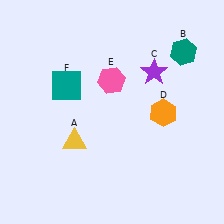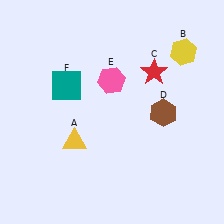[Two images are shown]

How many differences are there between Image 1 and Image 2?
There are 3 differences between the two images.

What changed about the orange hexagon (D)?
In Image 1, D is orange. In Image 2, it changed to brown.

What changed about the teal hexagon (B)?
In Image 1, B is teal. In Image 2, it changed to yellow.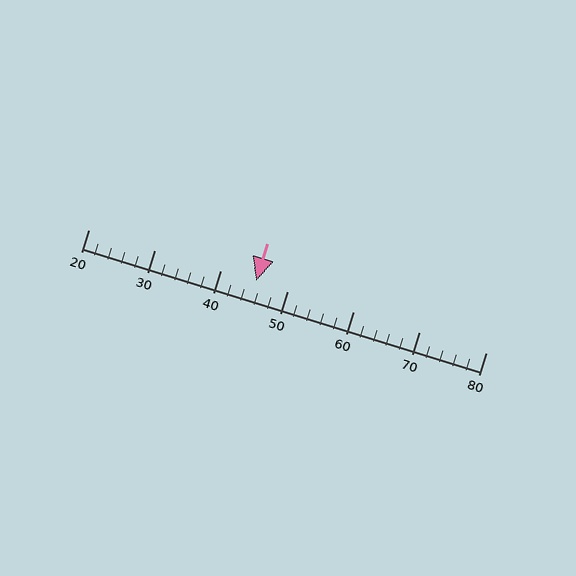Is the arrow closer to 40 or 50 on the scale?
The arrow is closer to 50.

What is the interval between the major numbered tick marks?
The major tick marks are spaced 10 units apart.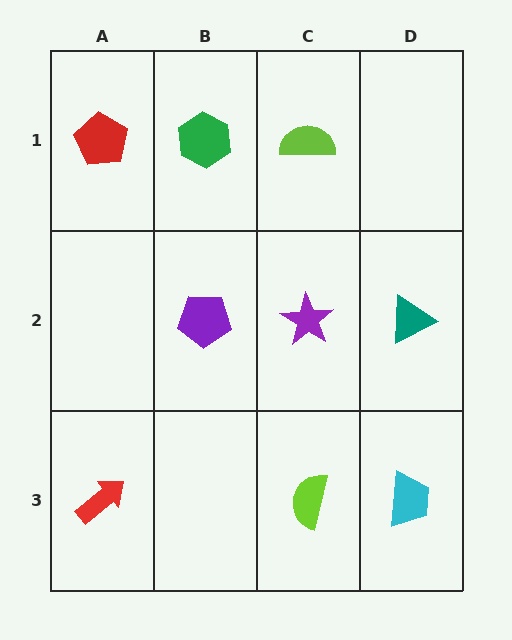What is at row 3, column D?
A cyan trapezoid.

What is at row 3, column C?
A lime semicircle.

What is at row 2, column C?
A purple star.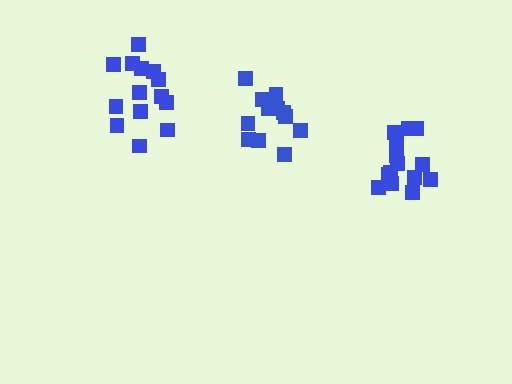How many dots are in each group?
Group 1: 15 dots, Group 2: 12 dots, Group 3: 14 dots (41 total).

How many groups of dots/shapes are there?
There are 3 groups.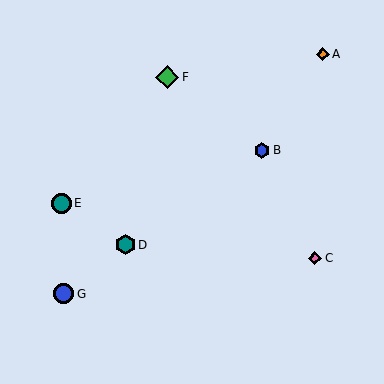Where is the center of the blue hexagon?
The center of the blue hexagon is at (262, 150).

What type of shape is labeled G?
Shape G is a blue circle.